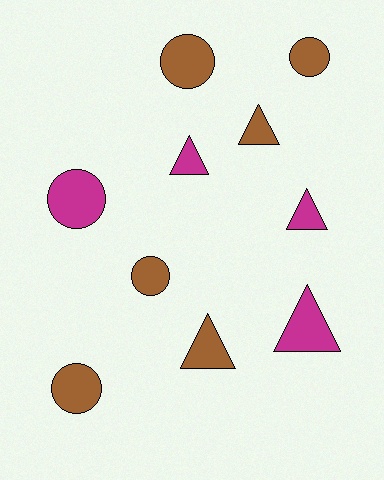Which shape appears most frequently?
Triangle, with 5 objects.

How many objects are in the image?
There are 10 objects.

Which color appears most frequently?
Brown, with 6 objects.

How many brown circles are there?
There are 4 brown circles.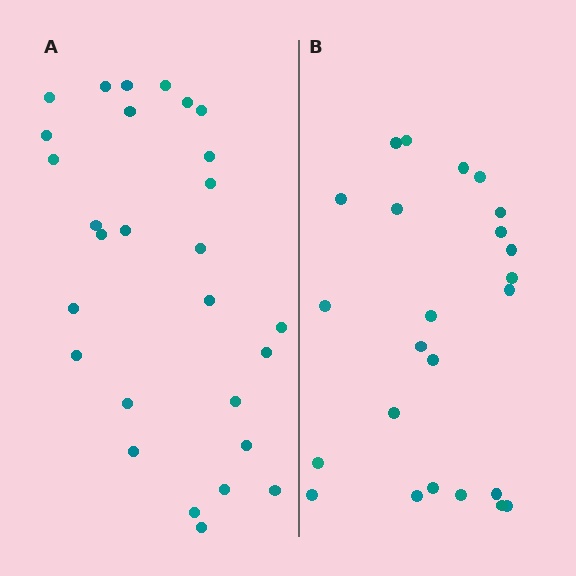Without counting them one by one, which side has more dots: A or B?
Region A (the left region) has more dots.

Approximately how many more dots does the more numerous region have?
Region A has about 4 more dots than region B.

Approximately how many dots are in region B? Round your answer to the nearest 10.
About 20 dots. (The exact count is 24, which rounds to 20.)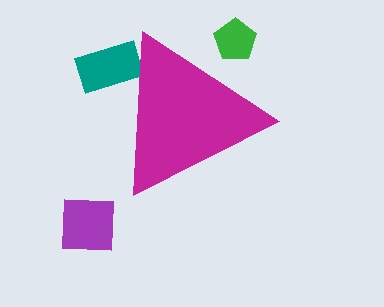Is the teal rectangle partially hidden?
Yes, the teal rectangle is partially hidden behind the magenta triangle.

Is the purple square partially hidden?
No, the purple square is fully visible.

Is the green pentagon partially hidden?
Yes, the green pentagon is partially hidden behind the magenta triangle.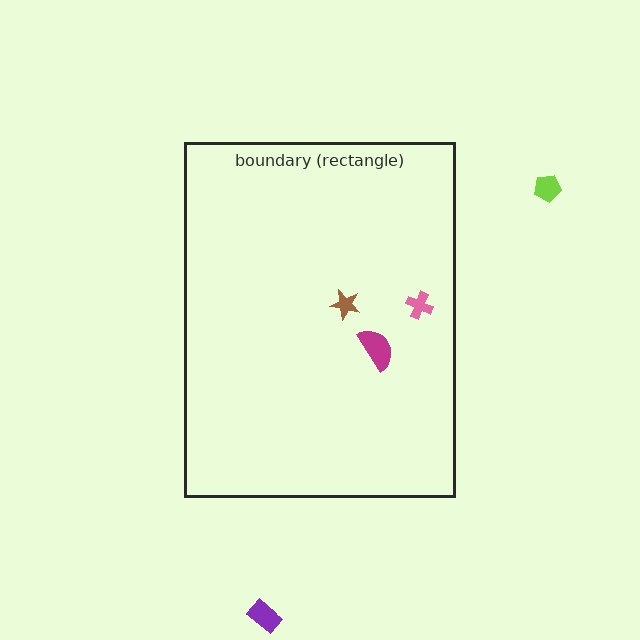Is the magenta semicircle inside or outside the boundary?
Inside.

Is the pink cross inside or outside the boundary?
Inside.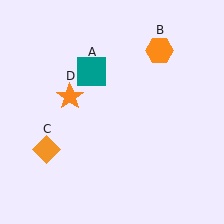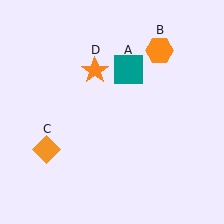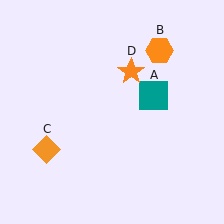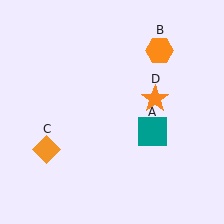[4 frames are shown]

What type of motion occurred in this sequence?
The teal square (object A), orange star (object D) rotated clockwise around the center of the scene.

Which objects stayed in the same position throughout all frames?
Orange hexagon (object B) and orange diamond (object C) remained stationary.